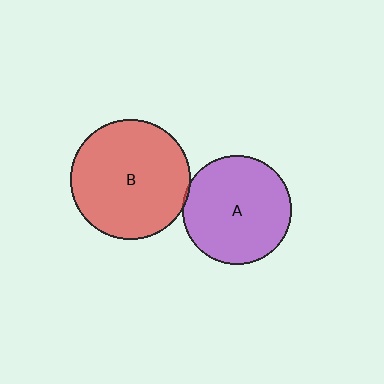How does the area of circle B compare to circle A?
Approximately 1.2 times.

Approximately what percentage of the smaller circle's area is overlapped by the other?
Approximately 5%.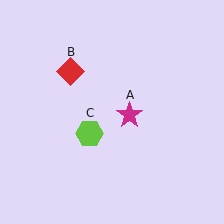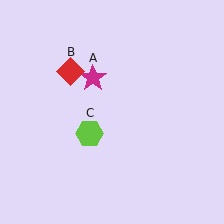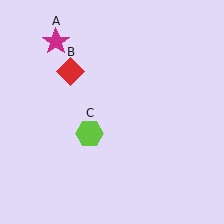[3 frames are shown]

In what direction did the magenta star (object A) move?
The magenta star (object A) moved up and to the left.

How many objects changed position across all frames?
1 object changed position: magenta star (object A).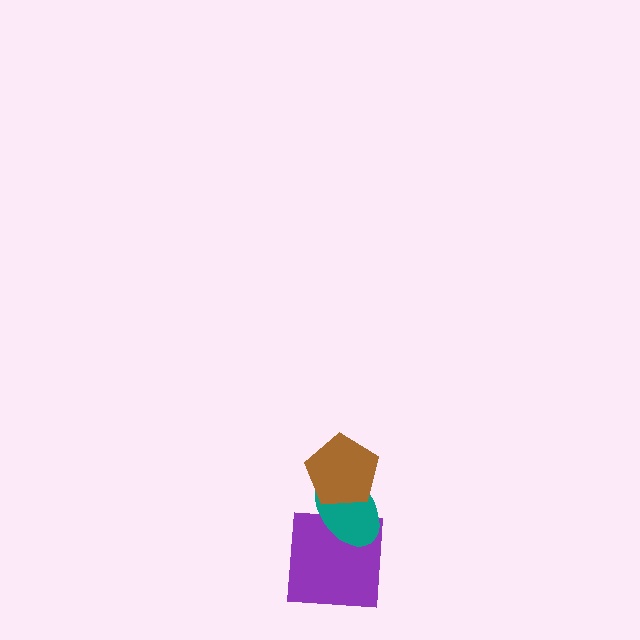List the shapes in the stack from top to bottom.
From top to bottom: the brown pentagon, the teal ellipse, the purple square.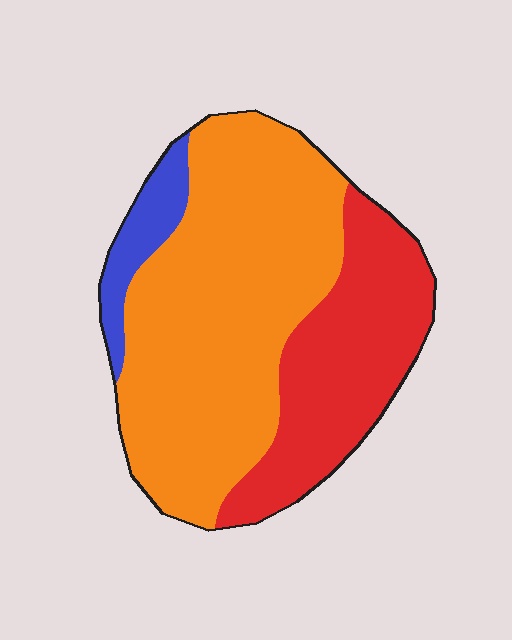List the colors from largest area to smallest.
From largest to smallest: orange, red, blue.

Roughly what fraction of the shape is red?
Red covers roughly 30% of the shape.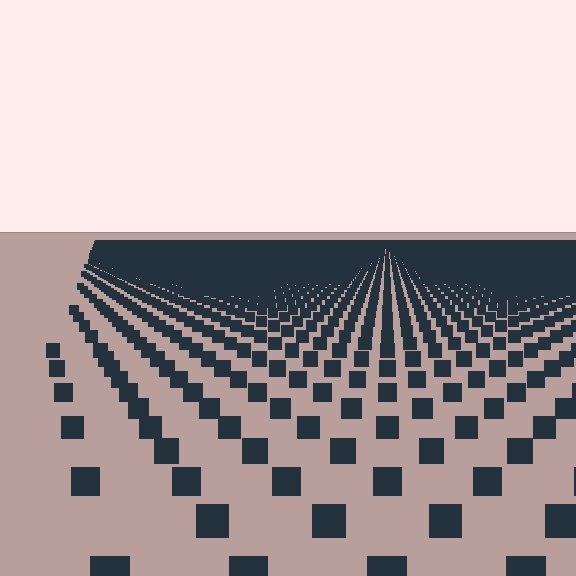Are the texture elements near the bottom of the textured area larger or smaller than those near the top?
Larger. Near the bottom, elements are closer to the viewer and appear at a bigger on-screen size.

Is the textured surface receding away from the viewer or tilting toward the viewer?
The surface is receding away from the viewer. Texture elements get smaller and denser toward the top.